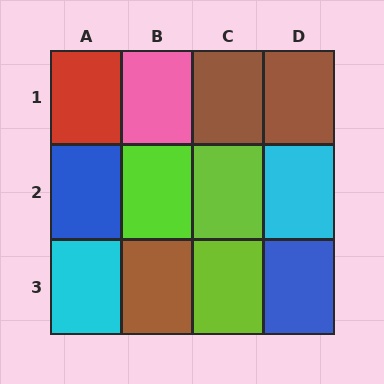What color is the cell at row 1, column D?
Brown.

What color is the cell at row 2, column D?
Cyan.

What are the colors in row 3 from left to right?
Cyan, brown, lime, blue.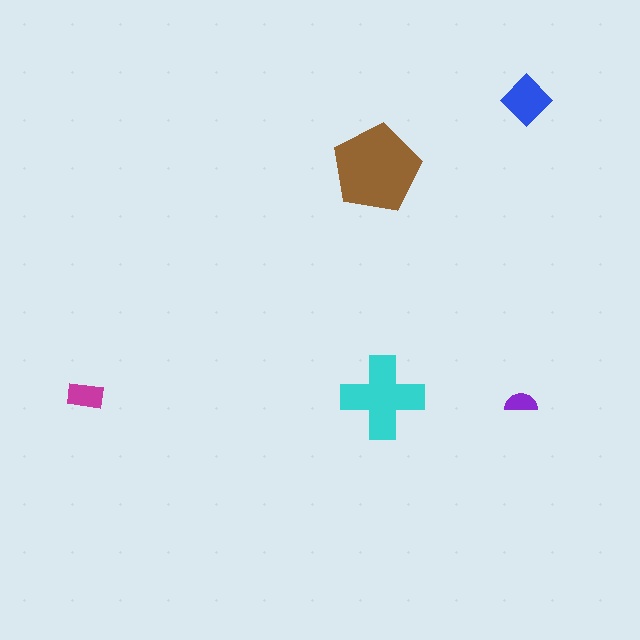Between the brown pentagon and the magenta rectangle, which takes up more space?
The brown pentagon.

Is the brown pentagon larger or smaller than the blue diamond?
Larger.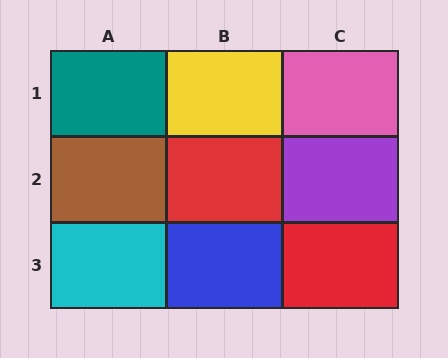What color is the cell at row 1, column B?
Yellow.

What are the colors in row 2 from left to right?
Brown, red, purple.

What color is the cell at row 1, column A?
Teal.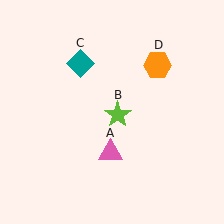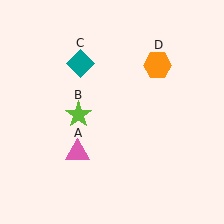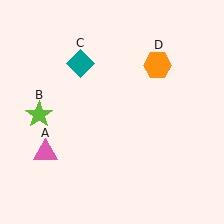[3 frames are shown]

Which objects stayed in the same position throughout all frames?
Teal diamond (object C) and orange hexagon (object D) remained stationary.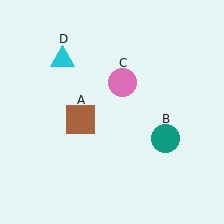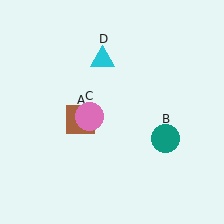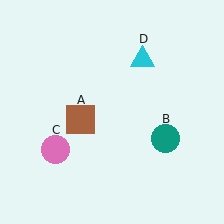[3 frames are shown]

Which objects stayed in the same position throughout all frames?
Brown square (object A) and teal circle (object B) remained stationary.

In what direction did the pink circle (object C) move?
The pink circle (object C) moved down and to the left.